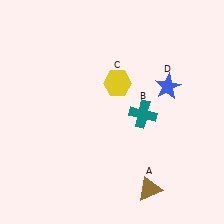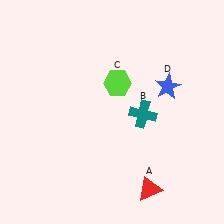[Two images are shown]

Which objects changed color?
A changed from brown to red. C changed from yellow to lime.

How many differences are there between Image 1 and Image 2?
There are 2 differences between the two images.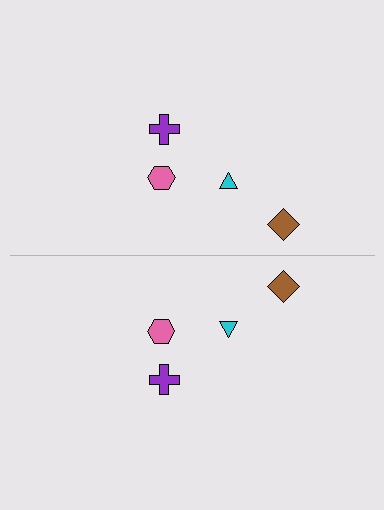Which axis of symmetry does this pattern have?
The pattern has a horizontal axis of symmetry running through the center of the image.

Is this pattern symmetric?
Yes, this pattern has bilateral (reflection) symmetry.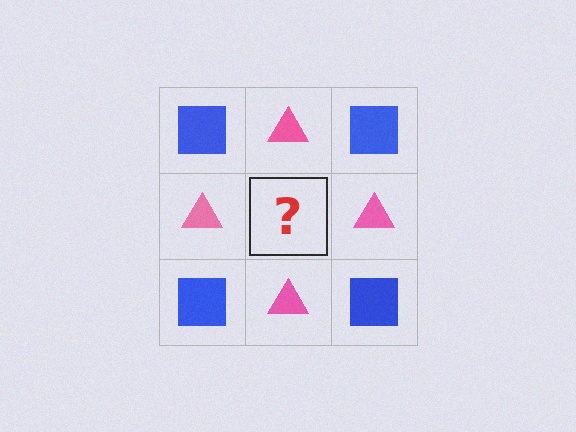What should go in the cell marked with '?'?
The missing cell should contain a blue square.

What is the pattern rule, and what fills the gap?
The rule is that it alternates blue square and pink triangle in a checkerboard pattern. The gap should be filled with a blue square.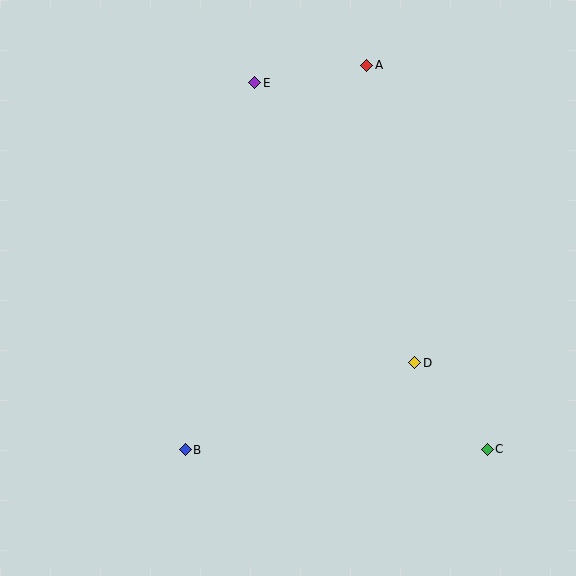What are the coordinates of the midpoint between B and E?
The midpoint between B and E is at (220, 266).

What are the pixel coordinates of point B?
Point B is at (185, 450).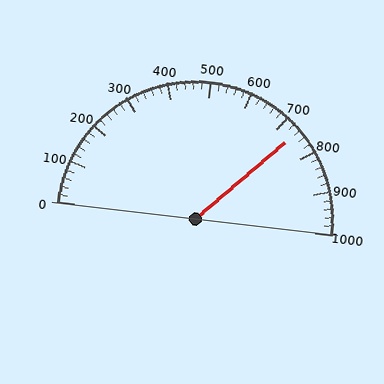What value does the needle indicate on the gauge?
The needle indicates approximately 740.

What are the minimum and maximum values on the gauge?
The gauge ranges from 0 to 1000.